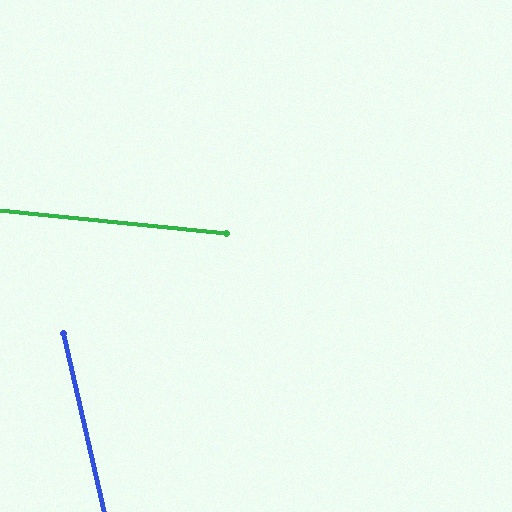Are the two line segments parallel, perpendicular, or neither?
Neither parallel nor perpendicular — they differ by about 71°.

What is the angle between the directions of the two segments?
Approximately 71 degrees.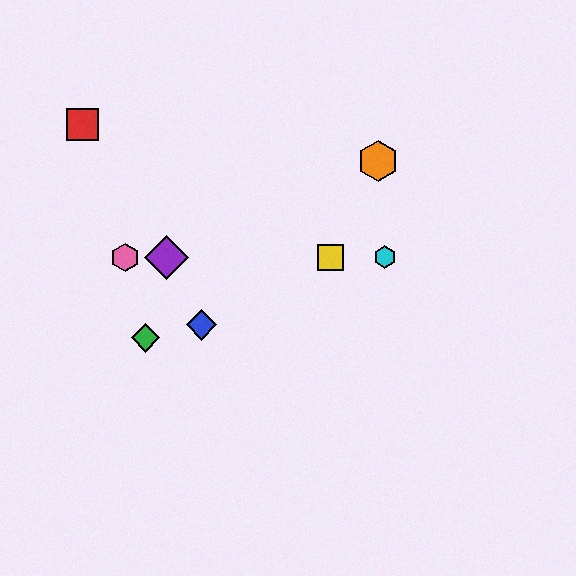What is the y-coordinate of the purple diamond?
The purple diamond is at y≈257.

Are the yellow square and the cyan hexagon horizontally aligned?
Yes, both are at y≈257.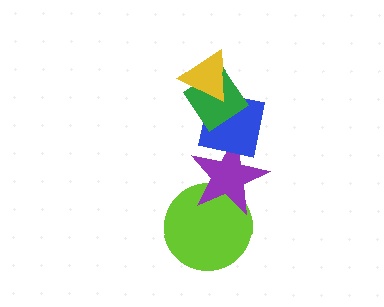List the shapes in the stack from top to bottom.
From top to bottom: the yellow triangle, the green diamond, the blue square, the purple star, the lime circle.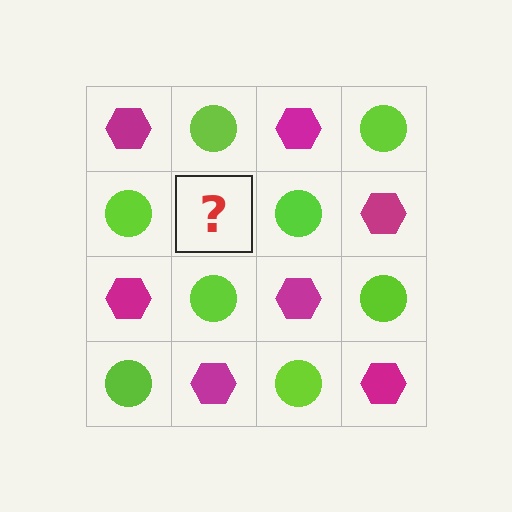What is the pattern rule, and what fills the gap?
The rule is that it alternates magenta hexagon and lime circle in a checkerboard pattern. The gap should be filled with a magenta hexagon.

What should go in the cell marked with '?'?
The missing cell should contain a magenta hexagon.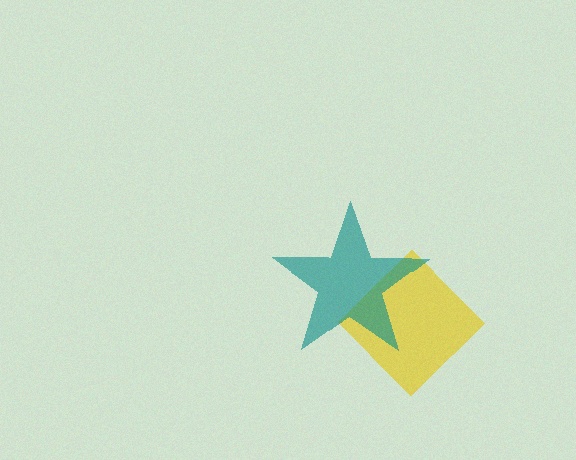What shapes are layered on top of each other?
The layered shapes are: a yellow diamond, a teal star.